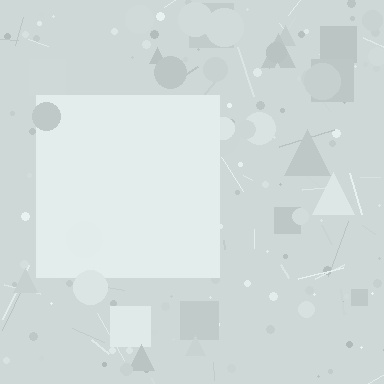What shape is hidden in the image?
A square is hidden in the image.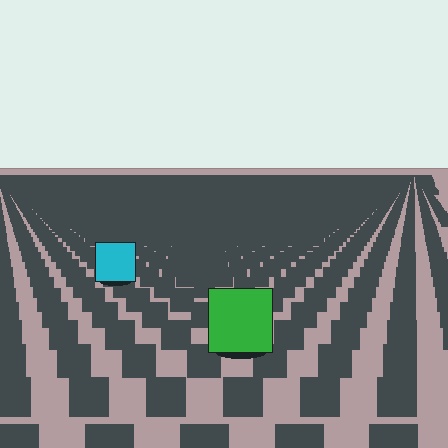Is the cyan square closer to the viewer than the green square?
No. The green square is closer — you can tell from the texture gradient: the ground texture is coarser near it.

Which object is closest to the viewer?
The green square is closest. The texture marks near it are larger and more spread out.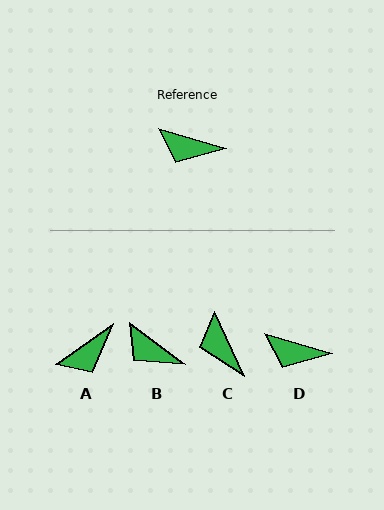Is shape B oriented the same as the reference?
No, it is off by about 21 degrees.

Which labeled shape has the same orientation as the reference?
D.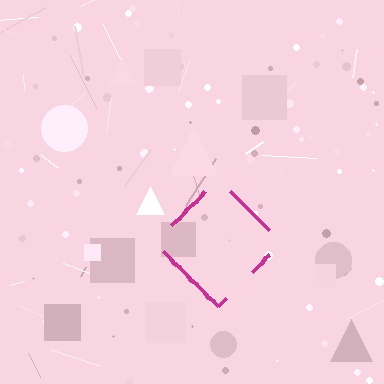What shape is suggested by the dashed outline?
The dashed outline suggests a diamond.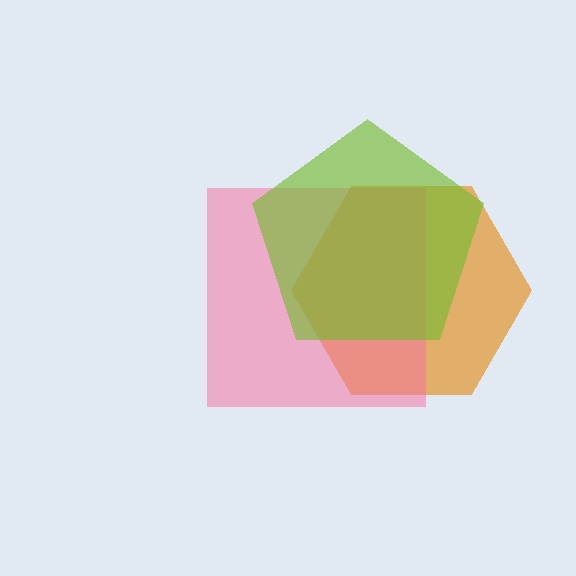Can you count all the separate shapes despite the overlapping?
Yes, there are 3 separate shapes.